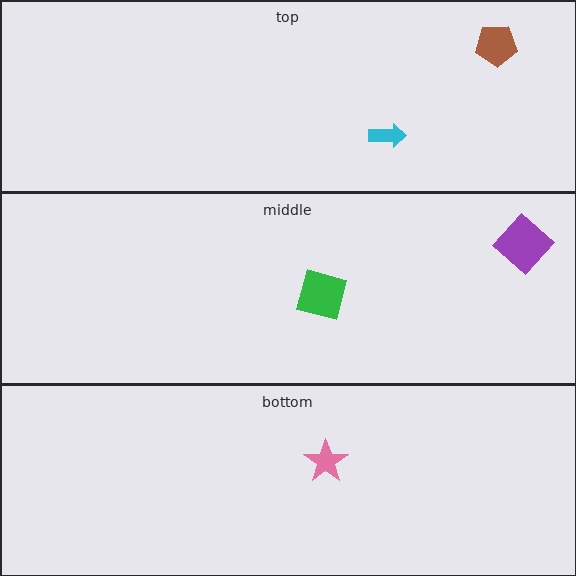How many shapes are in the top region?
2.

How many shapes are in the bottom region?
1.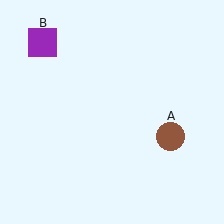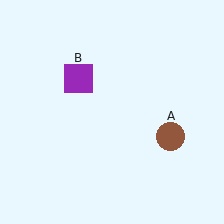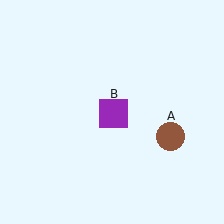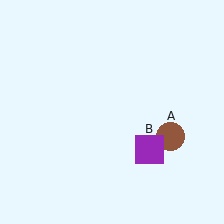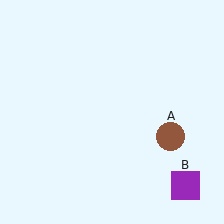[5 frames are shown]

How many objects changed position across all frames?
1 object changed position: purple square (object B).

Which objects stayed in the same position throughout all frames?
Brown circle (object A) remained stationary.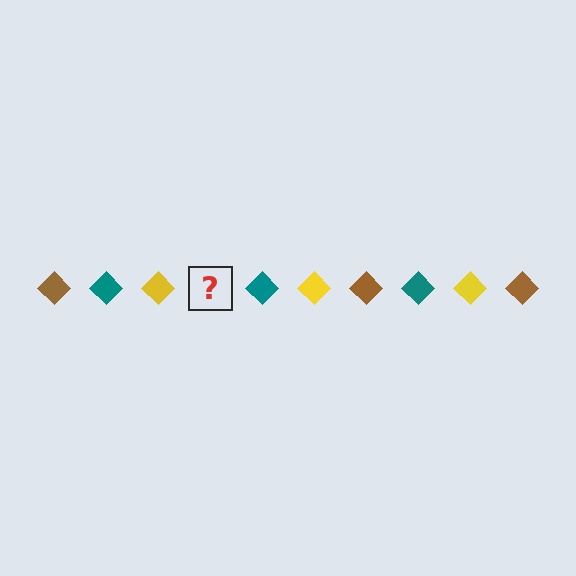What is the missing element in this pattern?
The missing element is a brown diamond.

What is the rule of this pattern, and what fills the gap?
The rule is that the pattern cycles through brown, teal, yellow diamonds. The gap should be filled with a brown diamond.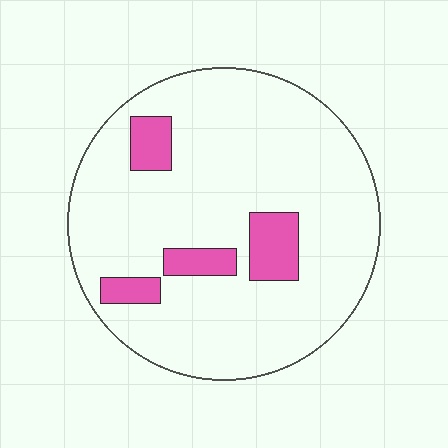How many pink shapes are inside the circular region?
4.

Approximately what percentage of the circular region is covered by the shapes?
Approximately 10%.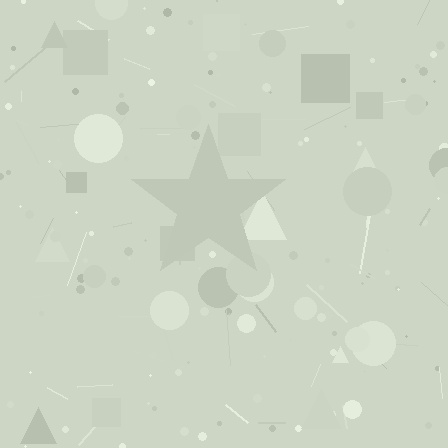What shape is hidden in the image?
A star is hidden in the image.